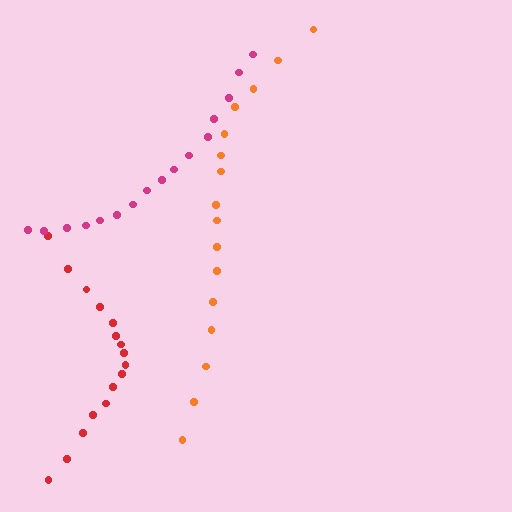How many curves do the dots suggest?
There are 3 distinct paths.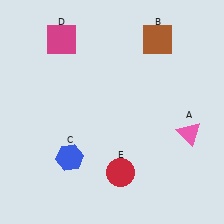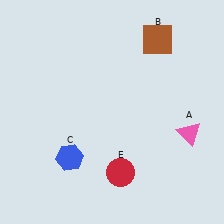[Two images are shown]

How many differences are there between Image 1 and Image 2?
There is 1 difference between the two images.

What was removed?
The magenta square (D) was removed in Image 2.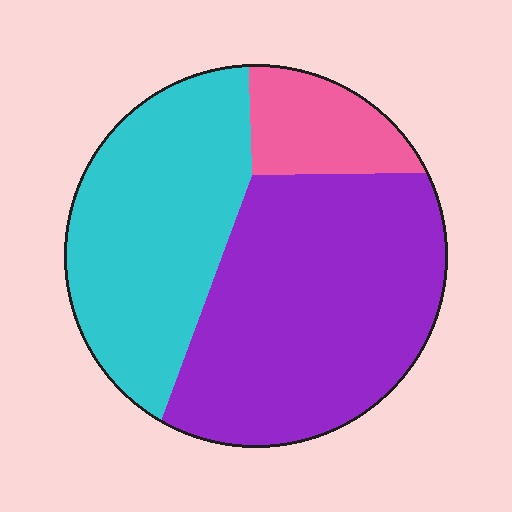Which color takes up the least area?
Pink, at roughly 10%.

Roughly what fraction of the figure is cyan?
Cyan covers roughly 35% of the figure.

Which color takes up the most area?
Purple, at roughly 50%.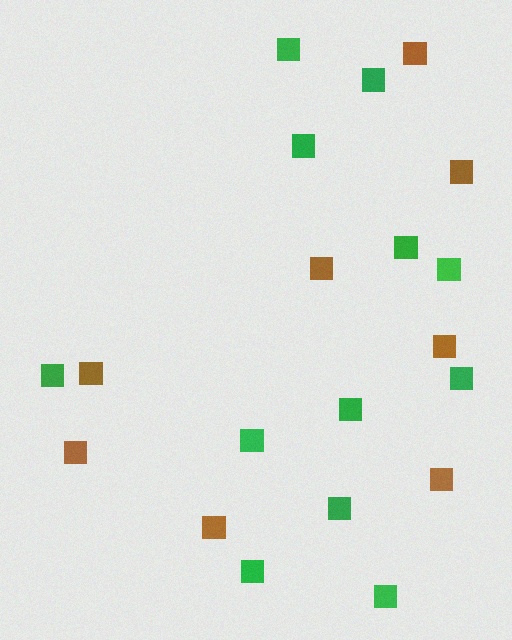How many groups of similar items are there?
There are 2 groups: one group of brown squares (8) and one group of green squares (12).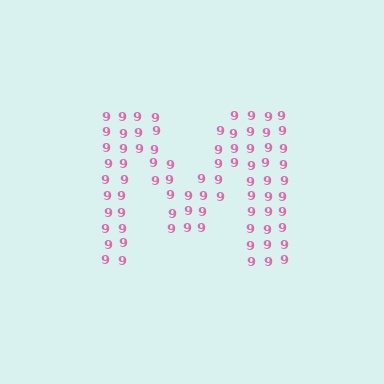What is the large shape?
The large shape is the letter M.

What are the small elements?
The small elements are digit 9's.